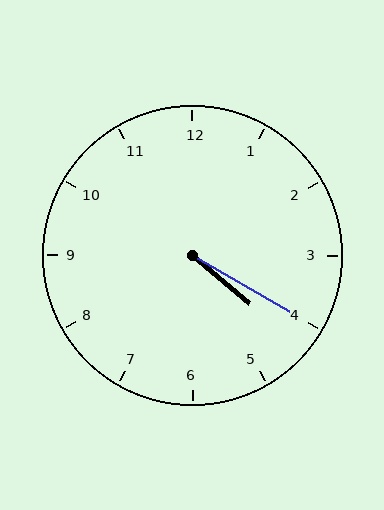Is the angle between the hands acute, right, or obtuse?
It is acute.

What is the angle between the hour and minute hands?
Approximately 10 degrees.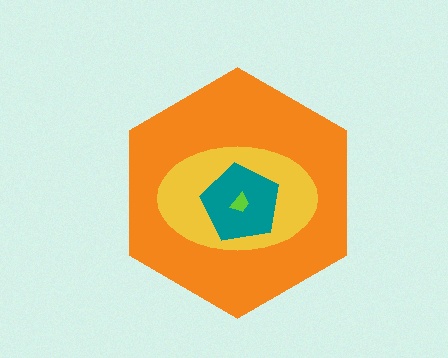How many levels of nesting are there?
4.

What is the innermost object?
The lime trapezoid.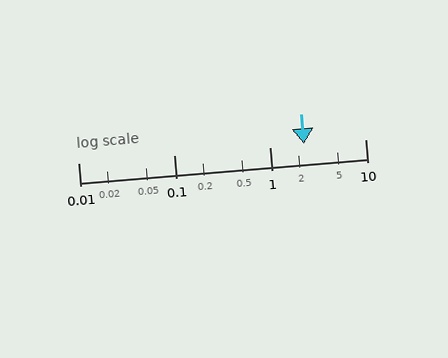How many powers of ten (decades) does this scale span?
The scale spans 3 decades, from 0.01 to 10.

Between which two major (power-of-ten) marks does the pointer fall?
The pointer is between 1 and 10.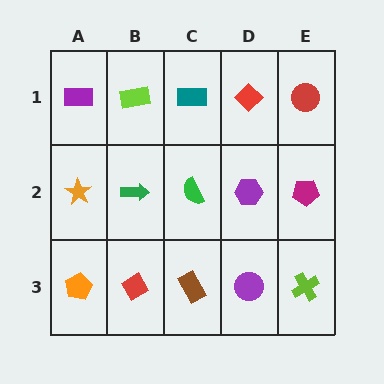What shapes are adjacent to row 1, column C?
A green semicircle (row 2, column C), a lime rectangle (row 1, column B), a red diamond (row 1, column D).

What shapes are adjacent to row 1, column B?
A green arrow (row 2, column B), a purple rectangle (row 1, column A), a teal rectangle (row 1, column C).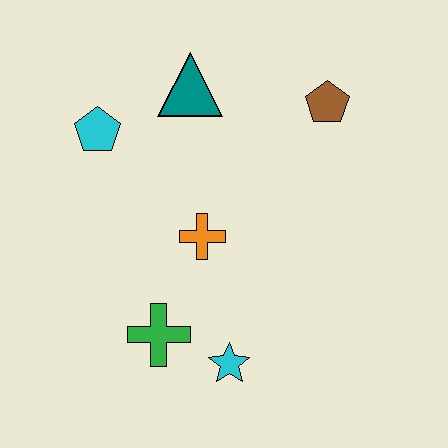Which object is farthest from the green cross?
The brown pentagon is farthest from the green cross.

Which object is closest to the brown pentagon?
The teal triangle is closest to the brown pentagon.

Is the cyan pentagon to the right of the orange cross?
No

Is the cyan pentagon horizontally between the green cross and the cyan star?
No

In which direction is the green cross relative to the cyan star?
The green cross is to the left of the cyan star.